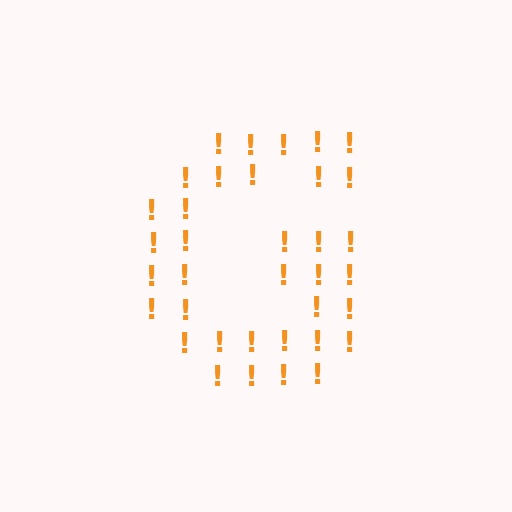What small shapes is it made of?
It is made of small exclamation marks.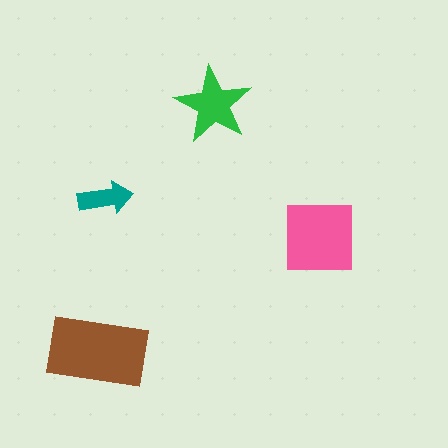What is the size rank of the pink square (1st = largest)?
2nd.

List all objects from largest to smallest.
The brown rectangle, the pink square, the green star, the teal arrow.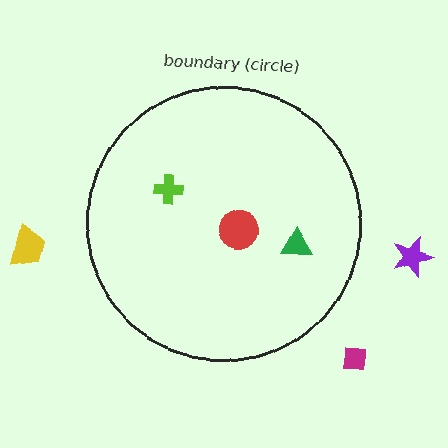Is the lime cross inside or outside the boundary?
Inside.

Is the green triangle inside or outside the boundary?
Inside.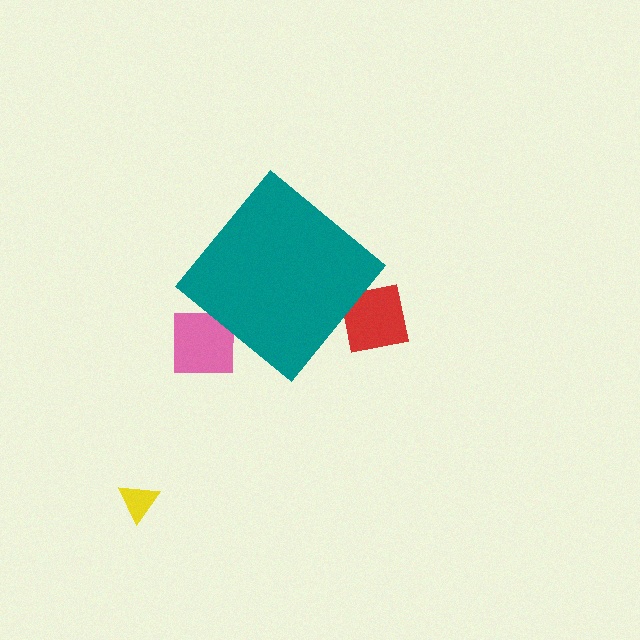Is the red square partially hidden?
Yes, the red square is partially hidden behind the teal diamond.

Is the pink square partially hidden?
Yes, the pink square is partially hidden behind the teal diamond.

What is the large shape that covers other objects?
A teal diamond.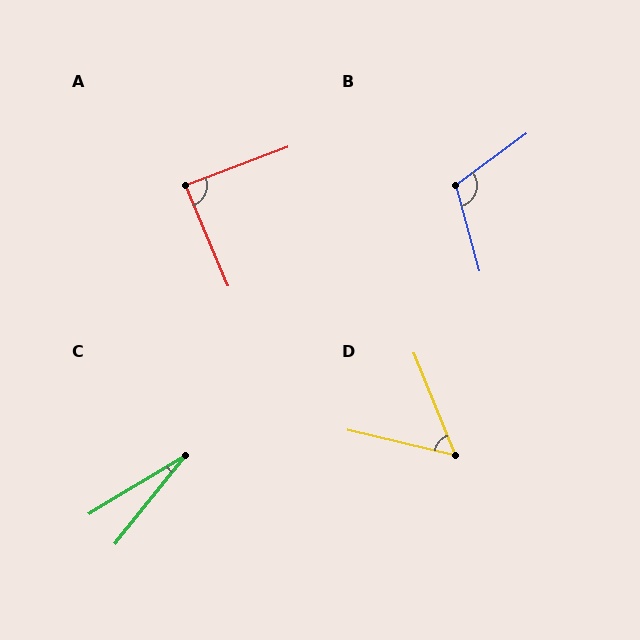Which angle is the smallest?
C, at approximately 20 degrees.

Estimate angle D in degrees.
Approximately 55 degrees.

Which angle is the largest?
B, at approximately 111 degrees.